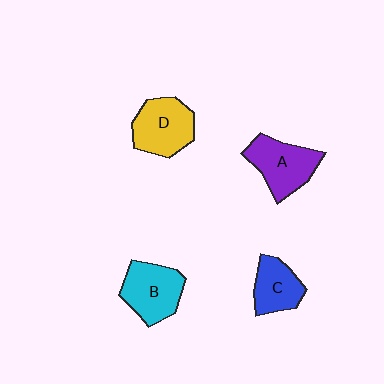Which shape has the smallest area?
Shape C (blue).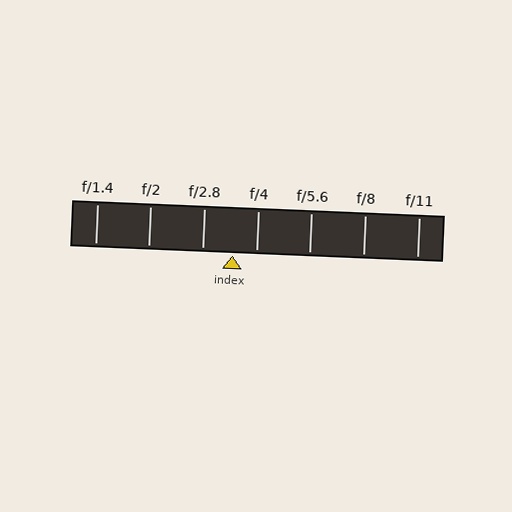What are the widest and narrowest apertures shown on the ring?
The widest aperture shown is f/1.4 and the narrowest is f/11.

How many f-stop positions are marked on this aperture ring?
There are 7 f-stop positions marked.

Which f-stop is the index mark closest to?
The index mark is closest to f/4.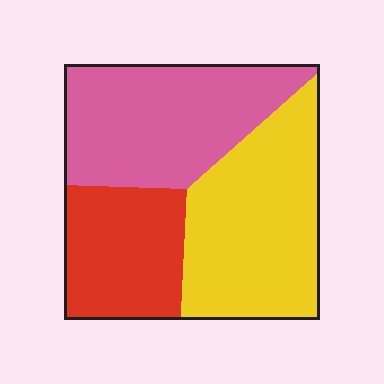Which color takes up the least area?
Red, at roughly 25%.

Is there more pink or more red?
Pink.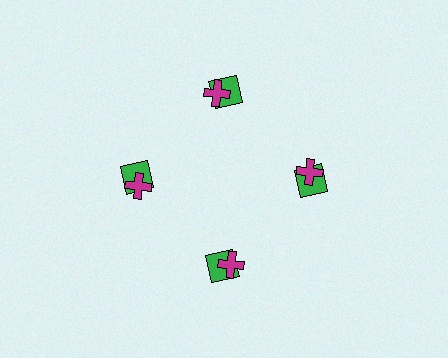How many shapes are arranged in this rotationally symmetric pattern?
There are 8 shapes, arranged in 4 groups of 2.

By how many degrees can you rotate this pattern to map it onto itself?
The pattern maps onto itself every 90 degrees of rotation.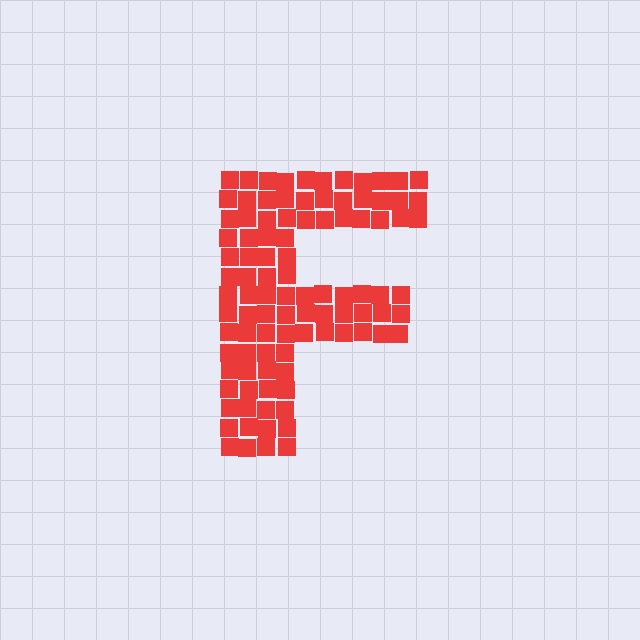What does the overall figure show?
The overall figure shows the letter F.